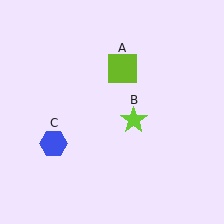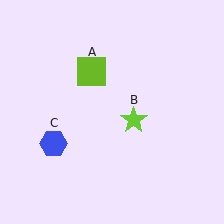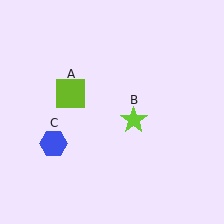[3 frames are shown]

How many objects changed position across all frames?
1 object changed position: lime square (object A).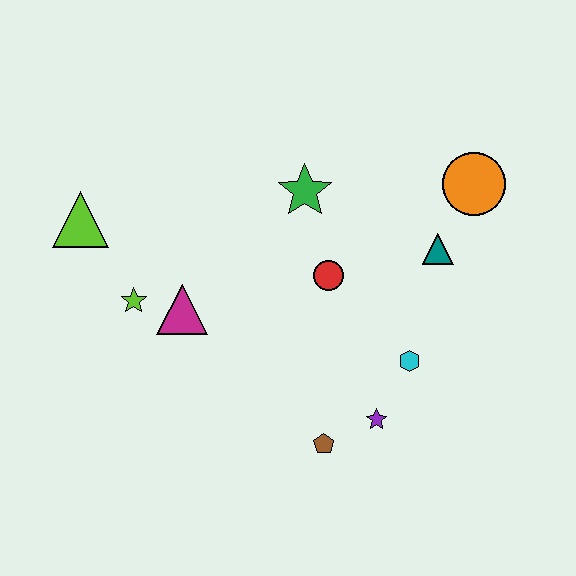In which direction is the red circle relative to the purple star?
The red circle is above the purple star.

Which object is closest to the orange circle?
The teal triangle is closest to the orange circle.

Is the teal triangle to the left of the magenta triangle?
No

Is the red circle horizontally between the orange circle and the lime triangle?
Yes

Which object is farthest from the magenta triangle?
The orange circle is farthest from the magenta triangle.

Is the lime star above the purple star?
Yes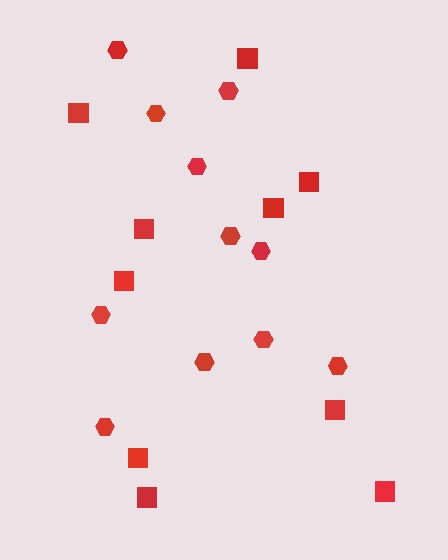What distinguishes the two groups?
There are 2 groups: one group of squares (10) and one group of hexagons (11).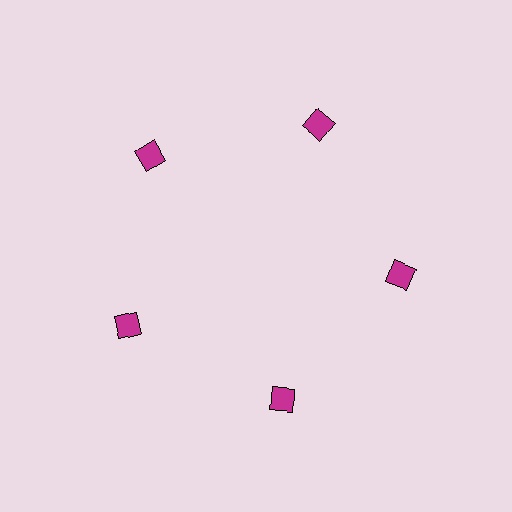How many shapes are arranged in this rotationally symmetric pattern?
There are 5 shapes, arranged in 5 groups of 1.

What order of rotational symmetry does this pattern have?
This pattern has 5-fold rotational symmetry.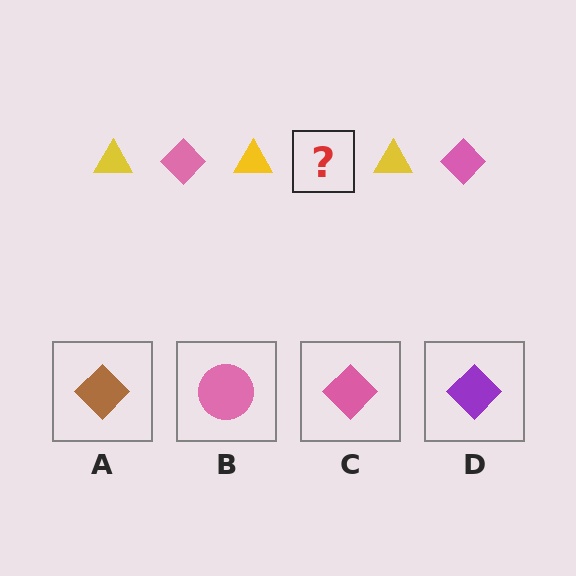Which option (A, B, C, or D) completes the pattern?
C.